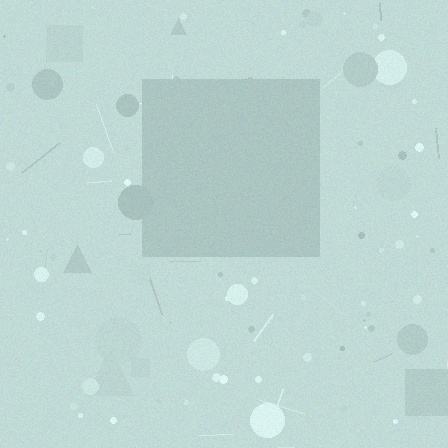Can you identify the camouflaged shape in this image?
The camouflaged shape is a square.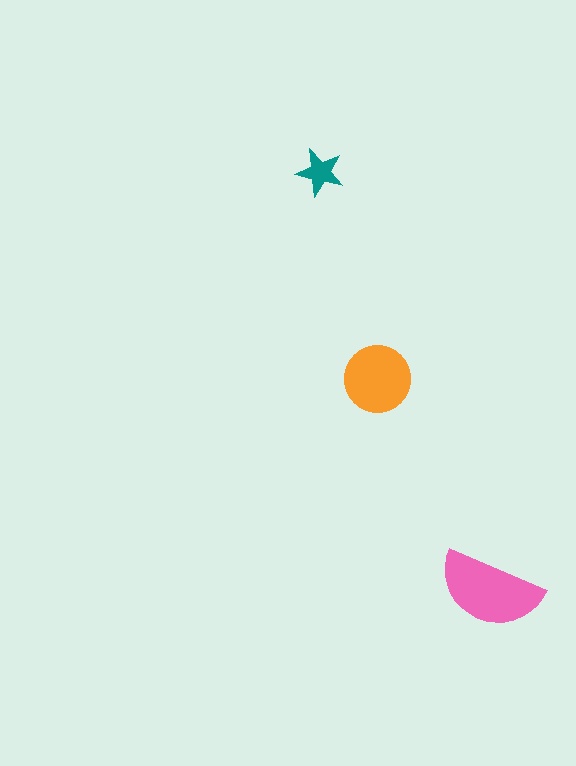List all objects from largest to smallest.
The pink semicircle, the orange circle, the teal star.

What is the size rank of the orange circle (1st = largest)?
2nd.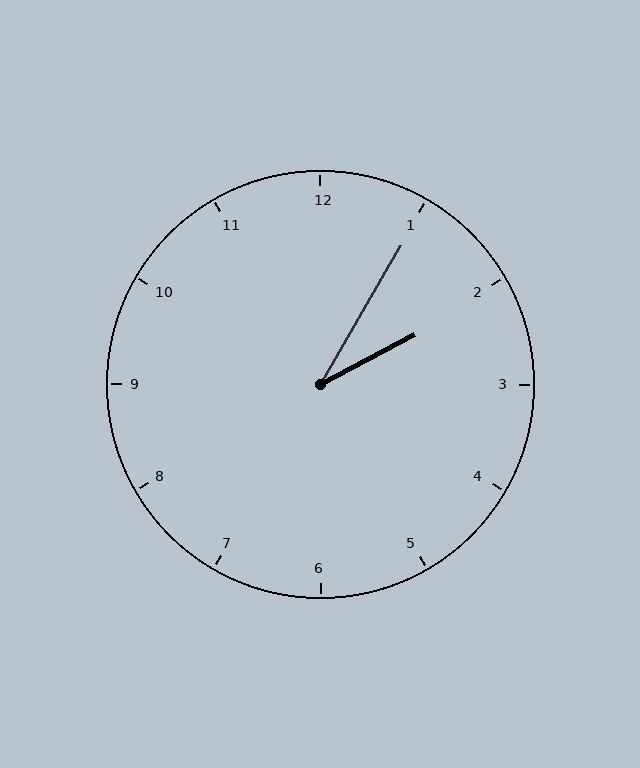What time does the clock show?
2:05.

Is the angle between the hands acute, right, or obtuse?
It is acute.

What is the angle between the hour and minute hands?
Approximately 32 degrees.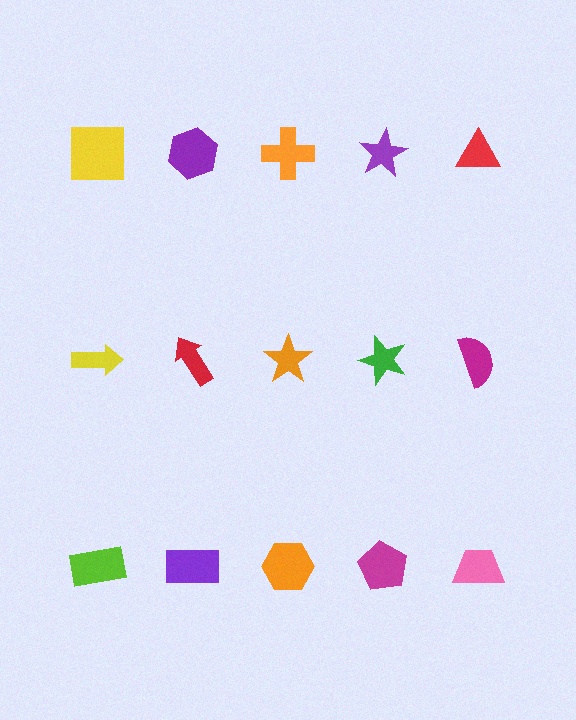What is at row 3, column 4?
A magenta pentagon.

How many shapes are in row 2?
5 shapes.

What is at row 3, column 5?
A pink trapezoid.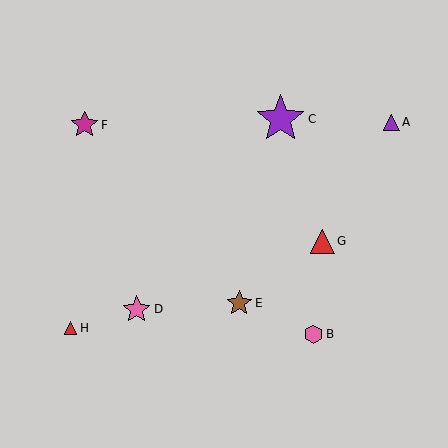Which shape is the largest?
The purple star (labeled C) is the largest.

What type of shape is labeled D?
Shape D is a pink star.